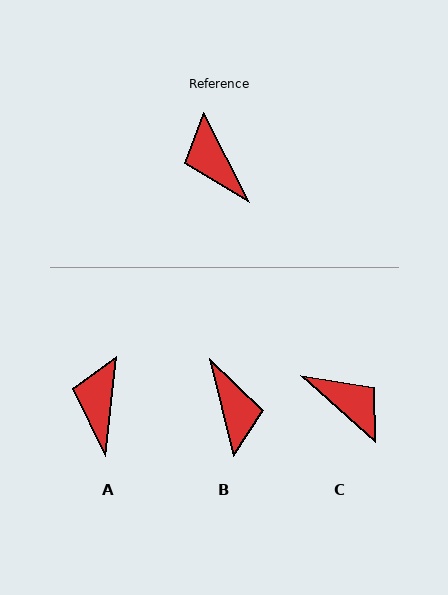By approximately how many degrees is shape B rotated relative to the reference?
Approximately 167 degrees counter-clockwise.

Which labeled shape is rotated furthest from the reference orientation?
B, about 167 degrees away.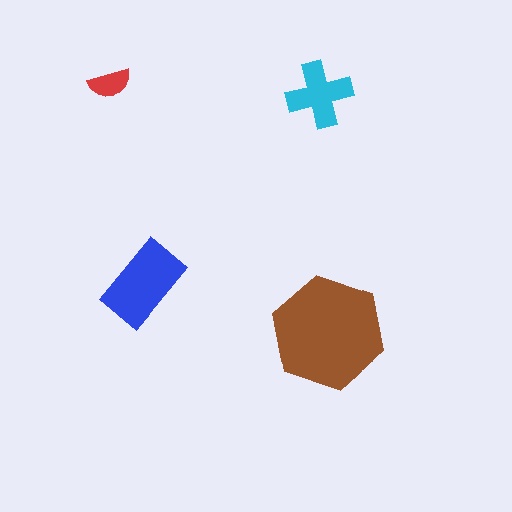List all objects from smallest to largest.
The red semicircle, the cyan cross, the blue rectangle, the brown hexagon.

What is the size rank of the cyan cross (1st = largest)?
3rd.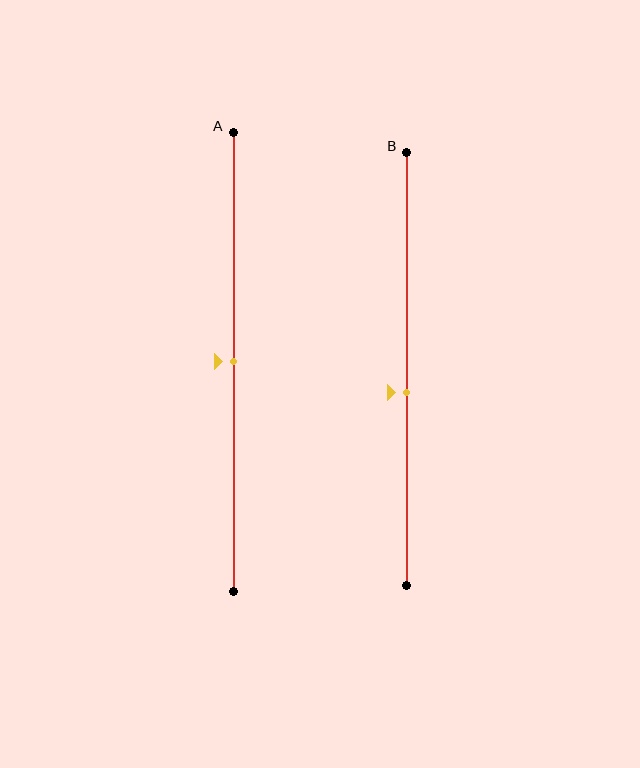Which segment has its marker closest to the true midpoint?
Segment A has its marker closest to the true midpoint.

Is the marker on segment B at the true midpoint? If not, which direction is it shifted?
No, the marker on segment B is shifted downward by about 5% of the segment length.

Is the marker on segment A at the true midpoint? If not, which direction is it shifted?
Yes, the marker on segment A is at the true midpoint.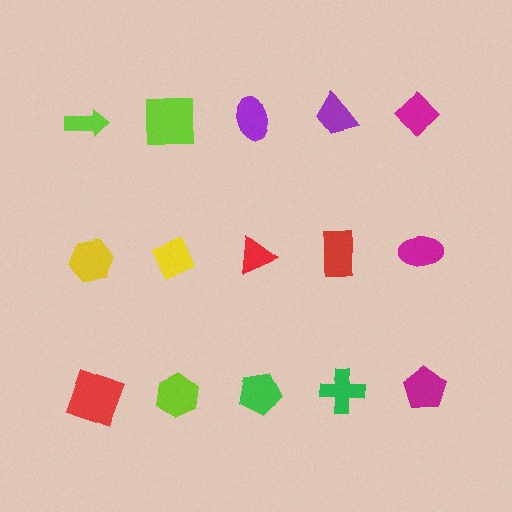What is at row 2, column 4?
A red rectangle.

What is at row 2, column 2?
A yellow diamond.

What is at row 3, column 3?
A green pentagon.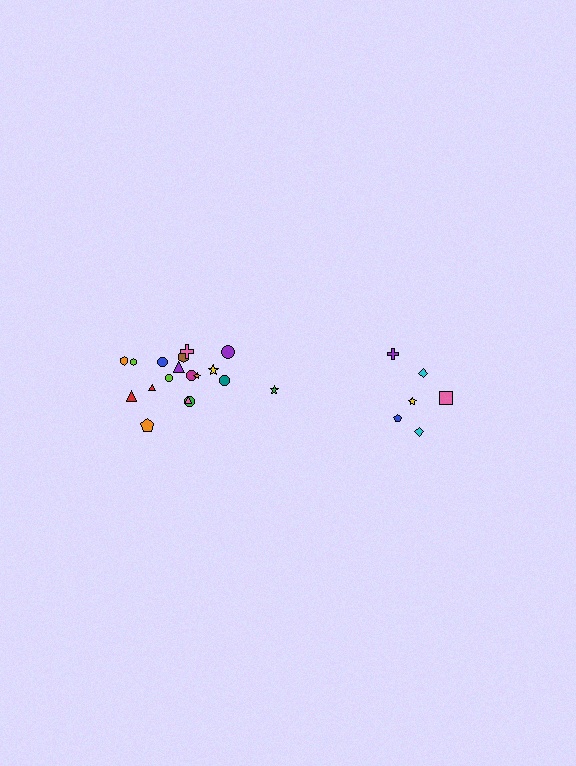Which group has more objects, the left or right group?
The left group.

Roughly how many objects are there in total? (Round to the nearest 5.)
Roughly 25 objects in total.